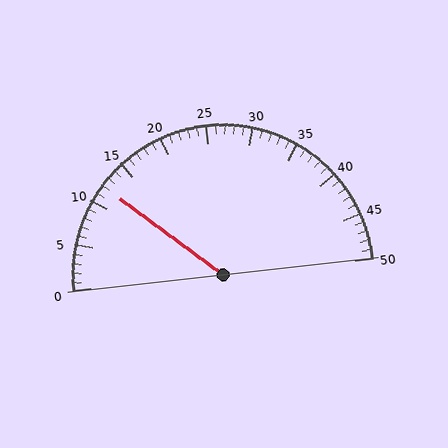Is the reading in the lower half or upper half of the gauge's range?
The reading is in the lower half of the range (0 to 50).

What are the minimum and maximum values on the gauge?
The gauge ranges from 0 to 50.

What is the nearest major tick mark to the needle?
The nearest major tick mark is 10.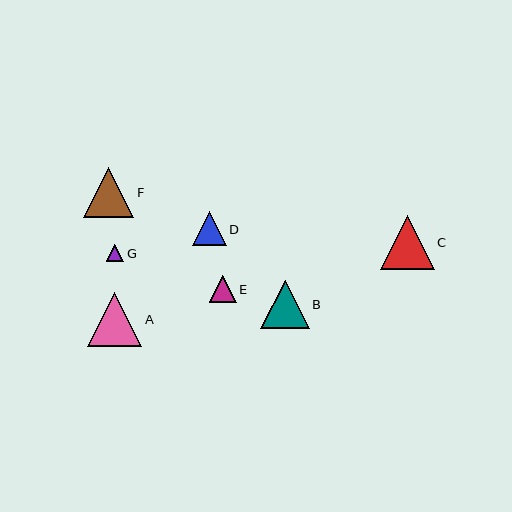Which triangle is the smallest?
Triangle G is the smallest with a size of approximately 18 pixels.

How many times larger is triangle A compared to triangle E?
Triangle A is approximately 2.0 times the size of triangle E.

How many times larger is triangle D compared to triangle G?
Triangle D is approximately 1.9 times the size of triangle G.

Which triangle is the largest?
Triangle A is the largest with a size of approximately 54 pixels.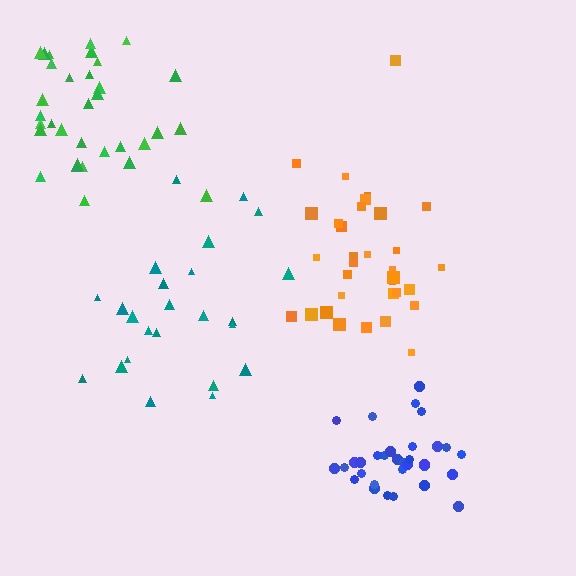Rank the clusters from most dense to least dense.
blue, green, orange, teal.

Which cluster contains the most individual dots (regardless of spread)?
Green (34).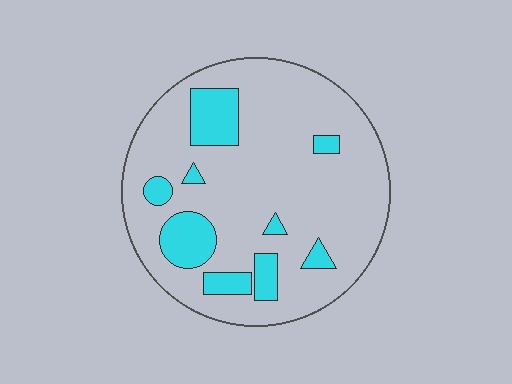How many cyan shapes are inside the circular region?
9.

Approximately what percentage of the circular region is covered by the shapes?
Approximately 20%.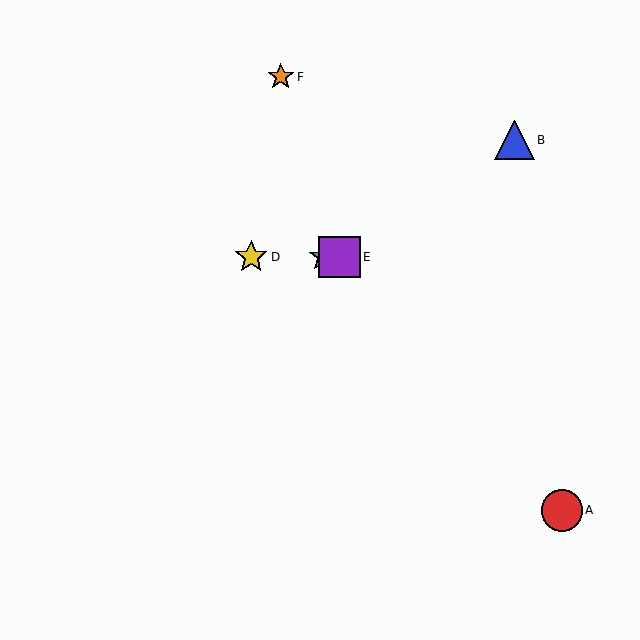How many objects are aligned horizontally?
3 objects (C, D, E) are aligned horizontally.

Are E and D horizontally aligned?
Yes, both are at y≈257.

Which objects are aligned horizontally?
Objects C, D, E are aligned horizontally.